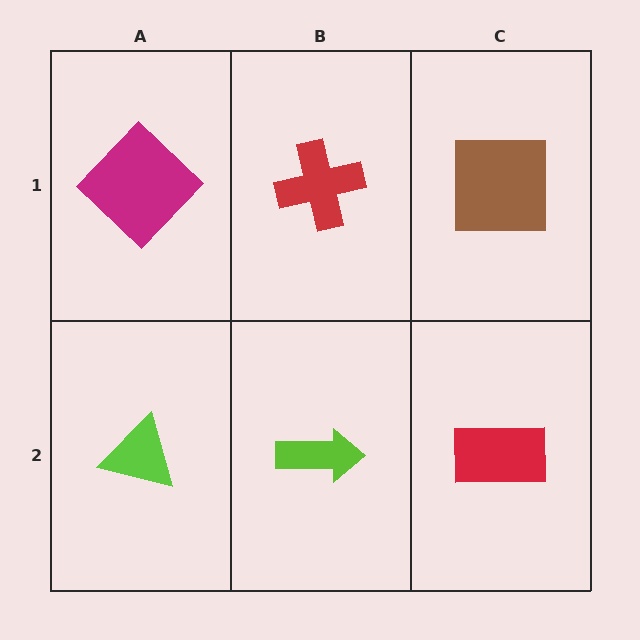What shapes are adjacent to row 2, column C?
A brown square (row 1, column C), a lime arrow (row 2, column B).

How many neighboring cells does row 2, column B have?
3.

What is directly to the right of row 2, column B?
A red rectangle.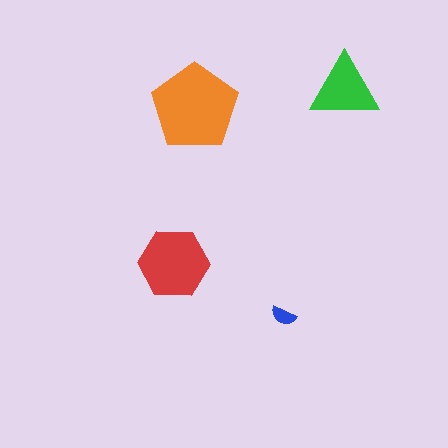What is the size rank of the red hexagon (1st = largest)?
2nd.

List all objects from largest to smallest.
The orange pentagon, the red hexagon, the green triangle, the blue semicircle.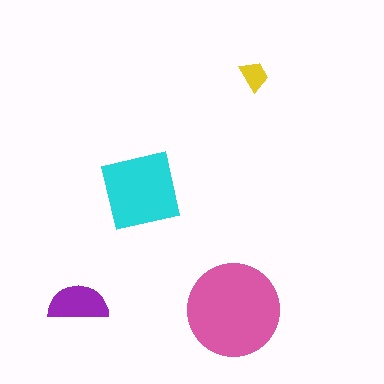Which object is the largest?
The pink circle.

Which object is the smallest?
The yellow trapezoid.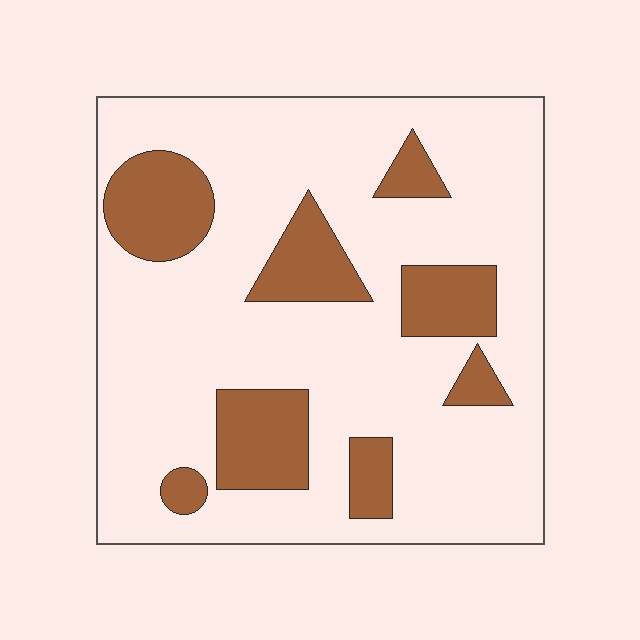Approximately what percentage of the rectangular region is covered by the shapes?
Approximately 20%.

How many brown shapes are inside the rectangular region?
8.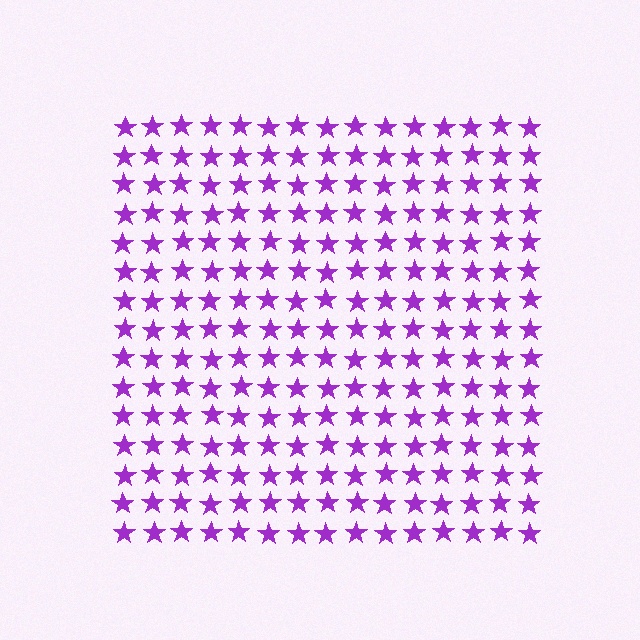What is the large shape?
The large shape is a square.